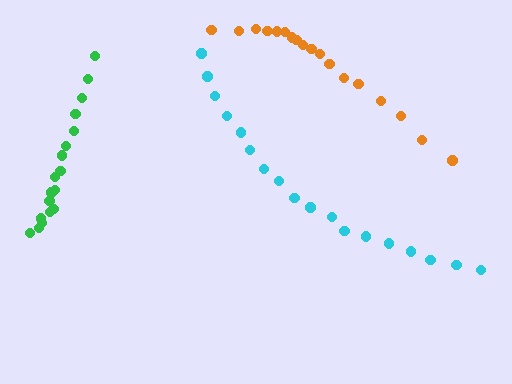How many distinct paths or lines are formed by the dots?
There are 3 distinct paths.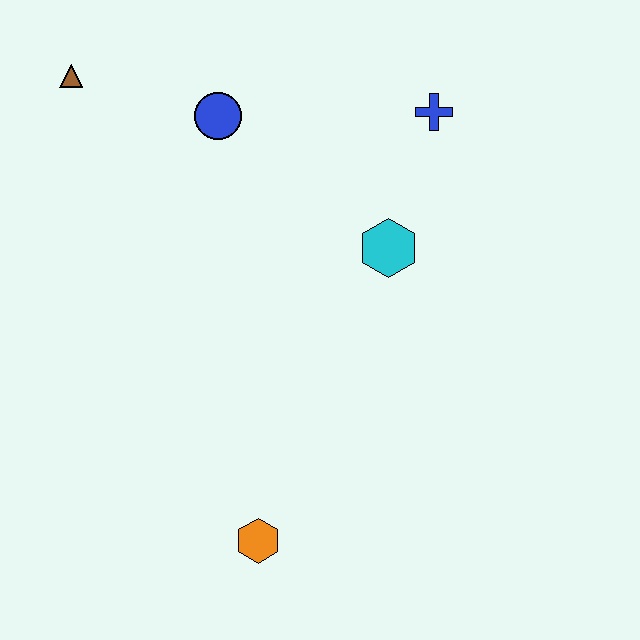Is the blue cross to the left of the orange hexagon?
No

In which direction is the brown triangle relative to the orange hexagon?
The brown triangle is above the orange hexagon.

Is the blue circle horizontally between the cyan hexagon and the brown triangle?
Yes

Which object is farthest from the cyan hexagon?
The brown triangle is farthest from the cyan hexagon.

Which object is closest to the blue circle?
The brown triangle is closest to the blue circle.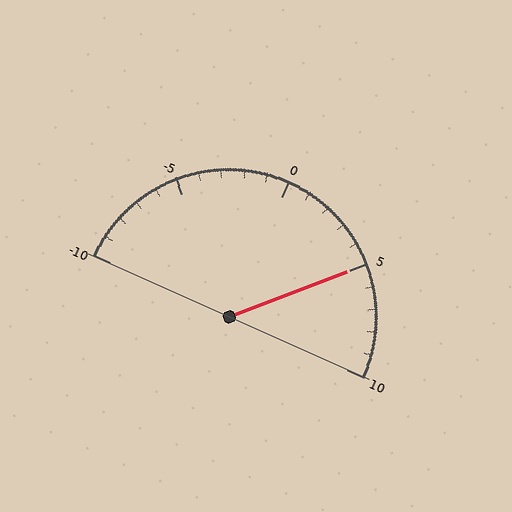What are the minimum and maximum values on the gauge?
The gauge ranges from -10 to 10.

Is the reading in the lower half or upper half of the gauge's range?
The reading is in the upper half of the range (-10 to 10).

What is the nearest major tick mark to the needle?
The nearest major tick mark is 5.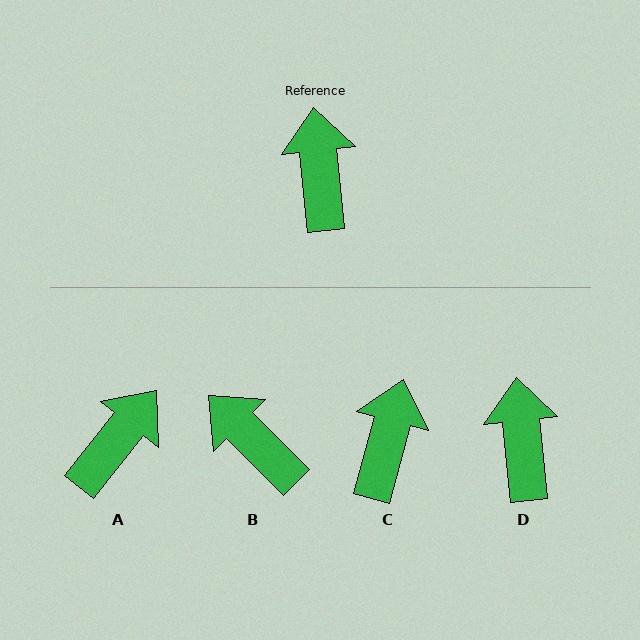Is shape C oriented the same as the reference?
No, it is off by about 21 degrees.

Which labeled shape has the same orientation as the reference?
D.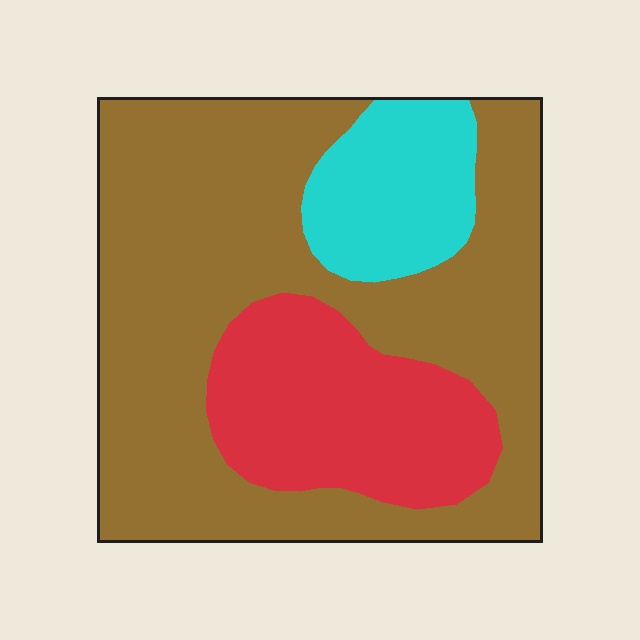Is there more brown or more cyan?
Brown.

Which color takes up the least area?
Cyan, at roughly 15%.